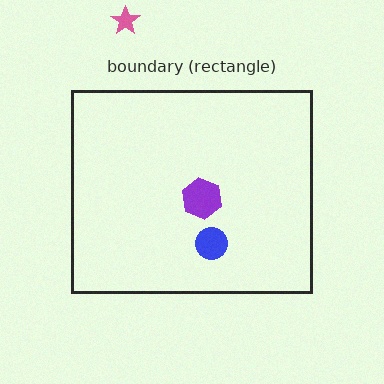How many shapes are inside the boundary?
2 inside, 1 outside.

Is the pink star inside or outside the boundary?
Outside.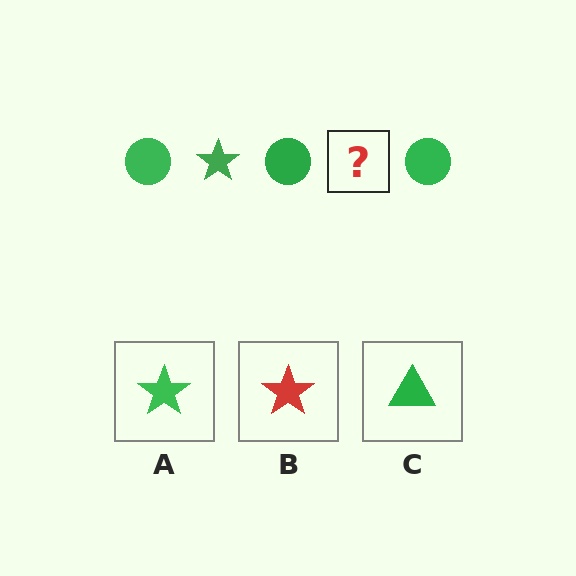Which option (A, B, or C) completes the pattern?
A.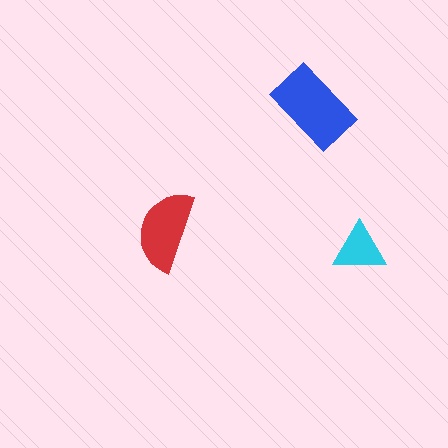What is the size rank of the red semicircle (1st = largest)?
2nd.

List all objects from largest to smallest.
The blue rectangle, the red semicircle, the cyan triangle.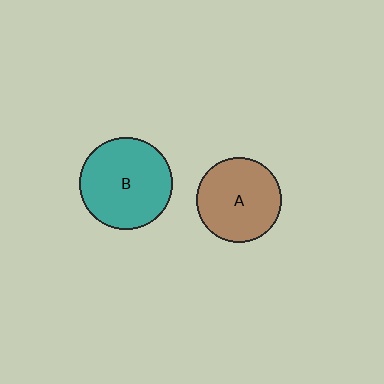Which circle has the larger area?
Circle B (teal).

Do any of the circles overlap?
No, none of the circles overlap.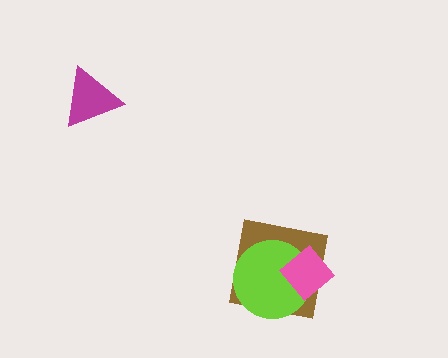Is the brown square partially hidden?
Yes, it is partially covered by another shape.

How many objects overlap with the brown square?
2 objects overlap with the brown square.